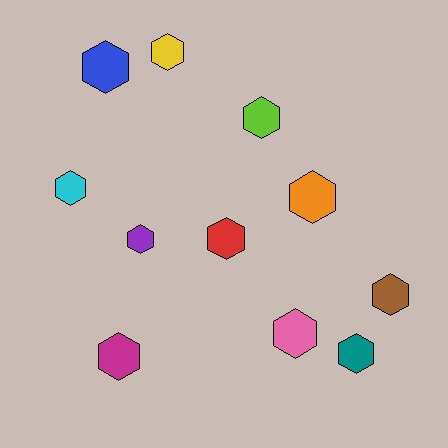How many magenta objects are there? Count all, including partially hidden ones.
There is 1 magenta object.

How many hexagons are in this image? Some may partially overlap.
There are 11 hexagons.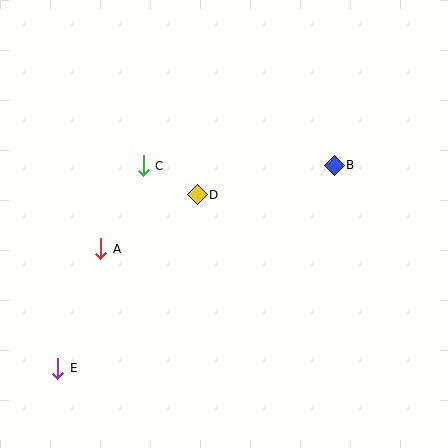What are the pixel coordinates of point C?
Point C is at (143, 166).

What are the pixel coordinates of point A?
Point A is at (101, 249).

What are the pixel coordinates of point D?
Point D is at (197, 195).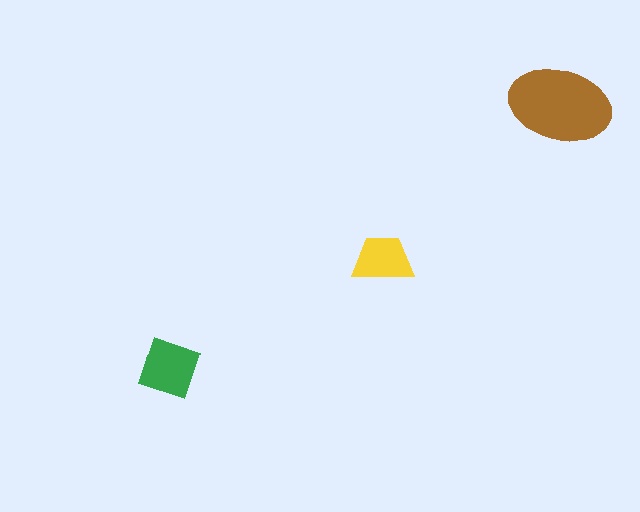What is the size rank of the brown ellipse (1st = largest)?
1st.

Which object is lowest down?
The green diamond is bottommost.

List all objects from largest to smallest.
The brown ellipse, the green diamond, the yellow trapezoid.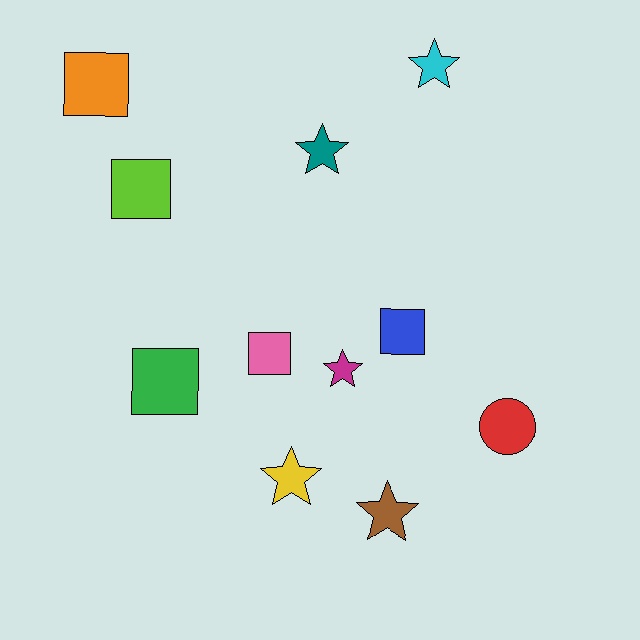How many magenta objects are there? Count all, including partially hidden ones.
There is 1 magenta object.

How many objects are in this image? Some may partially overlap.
There are 11 objects.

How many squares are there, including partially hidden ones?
There are 5 squares.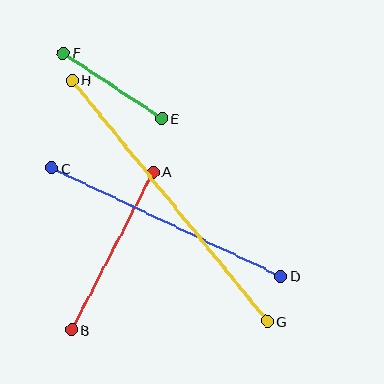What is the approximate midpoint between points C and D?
The midpoint is at approximately (166, 222) pixels.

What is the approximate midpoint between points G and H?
The midpoint is at approximately (170, 201) pixels.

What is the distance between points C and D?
The distance is approximately 254 pixels.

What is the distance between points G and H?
The distance is approximately 310 pixels.